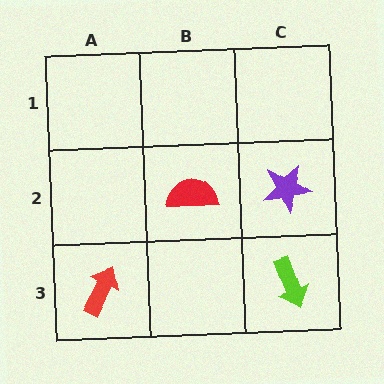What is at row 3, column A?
A red arrow.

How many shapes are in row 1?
0 shapes.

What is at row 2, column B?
A red semicircle.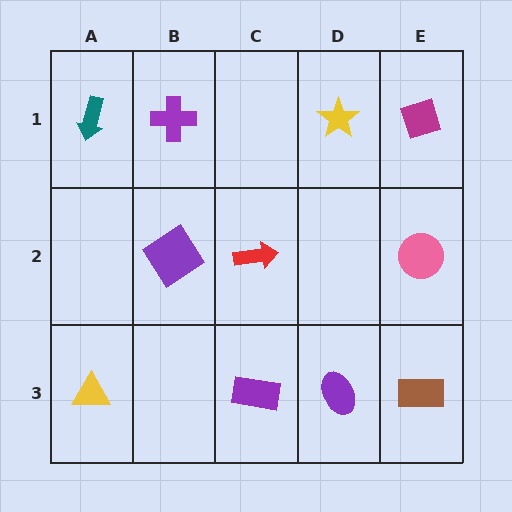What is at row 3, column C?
A purple rectangle.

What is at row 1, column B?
A purple cross.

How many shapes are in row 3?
4 shapes.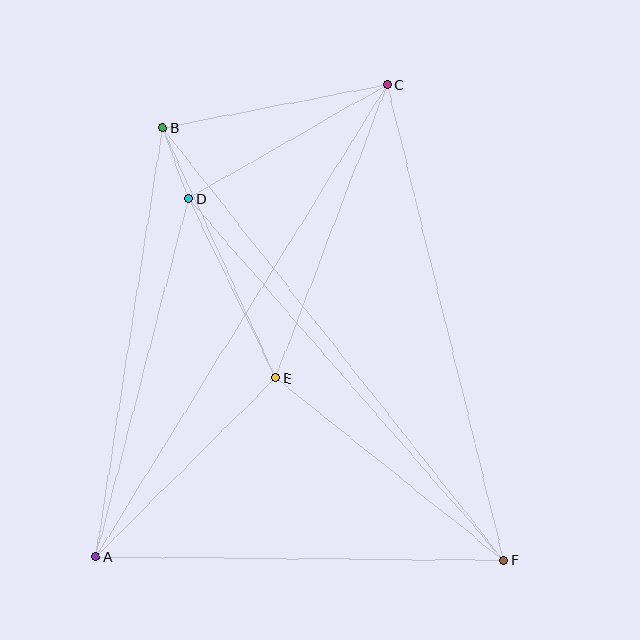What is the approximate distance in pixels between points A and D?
The distance between A and D is approximately 370 pixels.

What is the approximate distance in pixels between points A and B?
The distance between A and B is approximately 434 pixels.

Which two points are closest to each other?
Points B and D are closest to each other.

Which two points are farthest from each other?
Points A and C are farthest from each other.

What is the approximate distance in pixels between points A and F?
The distance between A and F is approximately 408 pixels.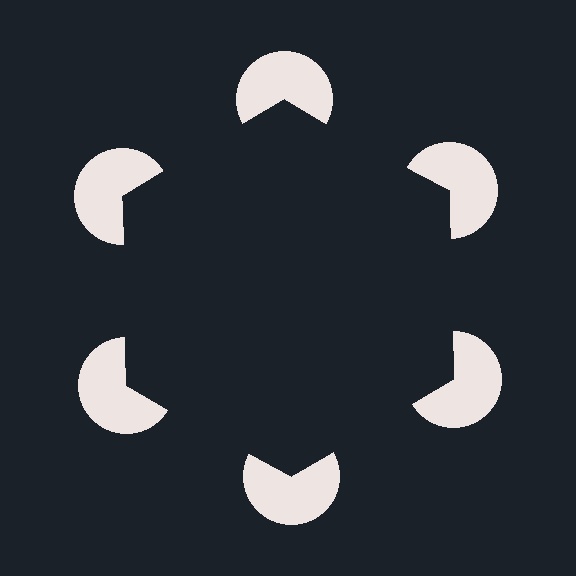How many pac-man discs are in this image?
There are 6 — one at each vertex of the illusory hexagon.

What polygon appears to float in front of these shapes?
An illusory hexagon — its edges are inferred from the aligned wedge cuts in the pac-man discs, not physically drawn.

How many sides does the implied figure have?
6 sides.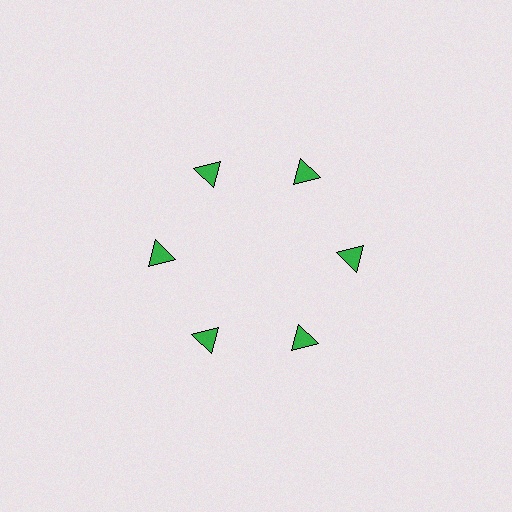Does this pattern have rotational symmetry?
Yes, this pattern has 6-fold rotational symmetry. It looks the same after rotating 60 degrees around the center.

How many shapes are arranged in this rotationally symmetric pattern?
There are 6 shapes, arranged in 6 groups of 1.